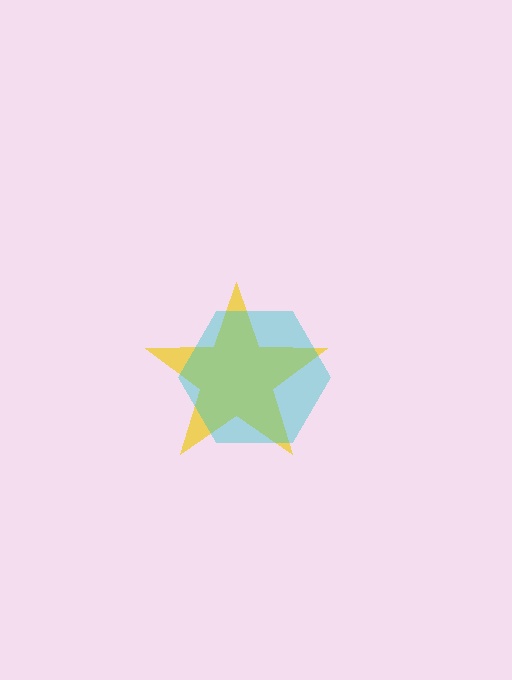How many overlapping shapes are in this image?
There are 2 overlapping shapes in the image.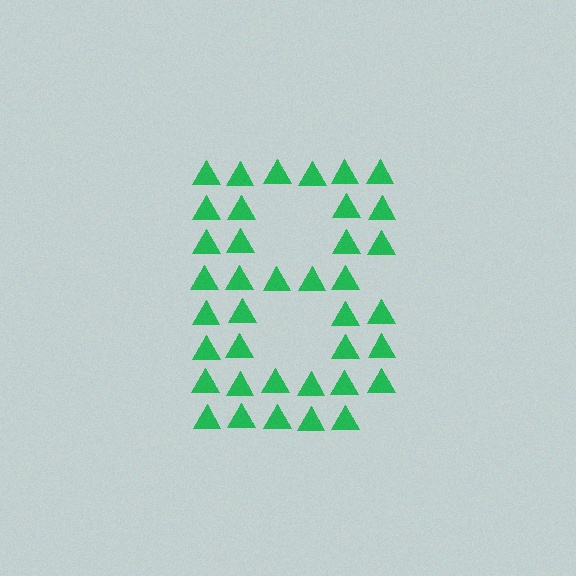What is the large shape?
The large shape is the letter B.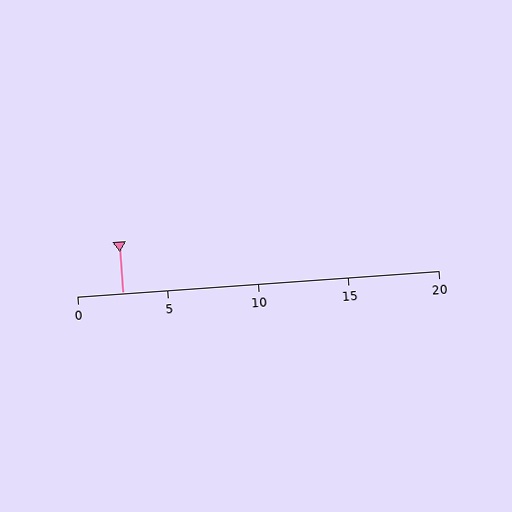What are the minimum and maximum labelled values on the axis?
The axis runs from 0 to 20.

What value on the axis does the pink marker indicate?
The marker indicates approximately 2.5.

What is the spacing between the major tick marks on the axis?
The major ticks are spaced 5 apart.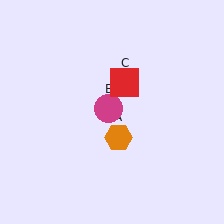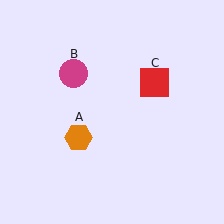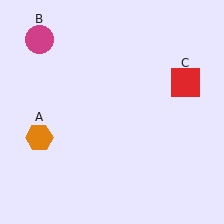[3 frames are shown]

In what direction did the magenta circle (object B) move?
The magenta circle (object B) moved up and to the left.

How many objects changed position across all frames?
3 objects changed position: orange hexagon (object A), magenta circle (object B), red square (object C).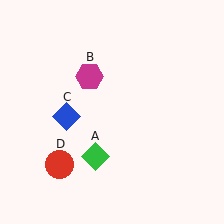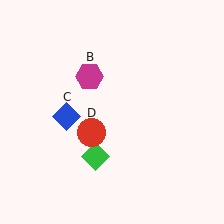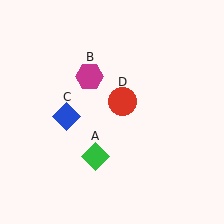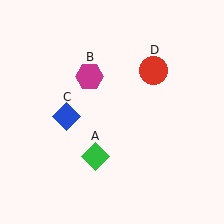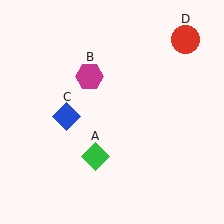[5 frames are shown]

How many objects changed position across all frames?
1 object changed position: red circle (object D).